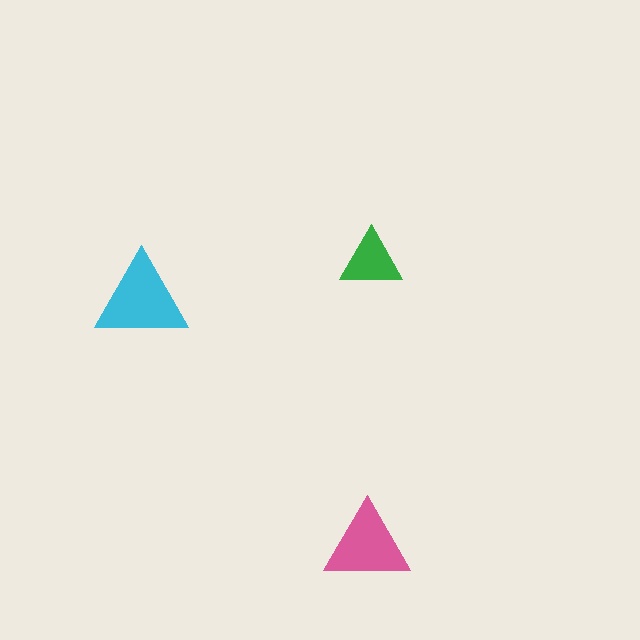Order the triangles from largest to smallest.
the cyan one, the pink one, the green one.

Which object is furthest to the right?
The green triangle is rightmost.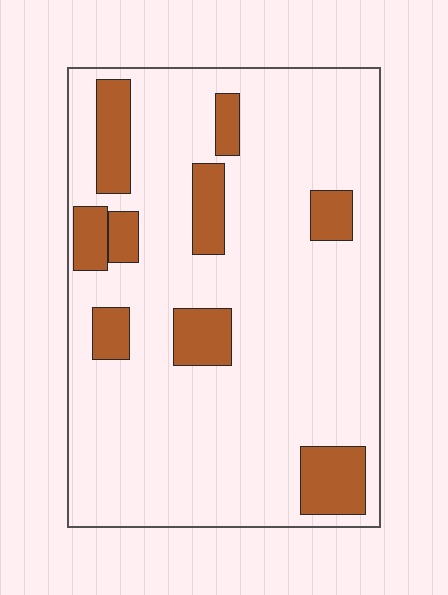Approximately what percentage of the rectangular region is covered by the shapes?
Approximately 15%.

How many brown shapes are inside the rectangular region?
9.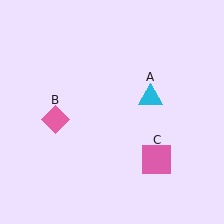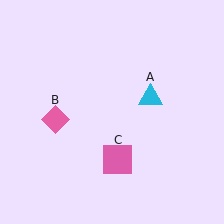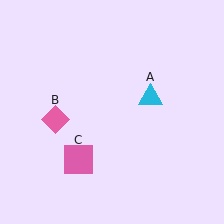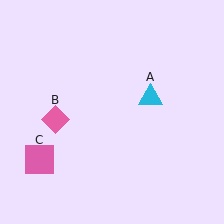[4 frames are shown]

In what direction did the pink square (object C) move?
The pink square (object C) moved left.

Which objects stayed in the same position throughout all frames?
Cyan triangle (object A) and pink diamond (object B) remained stationary.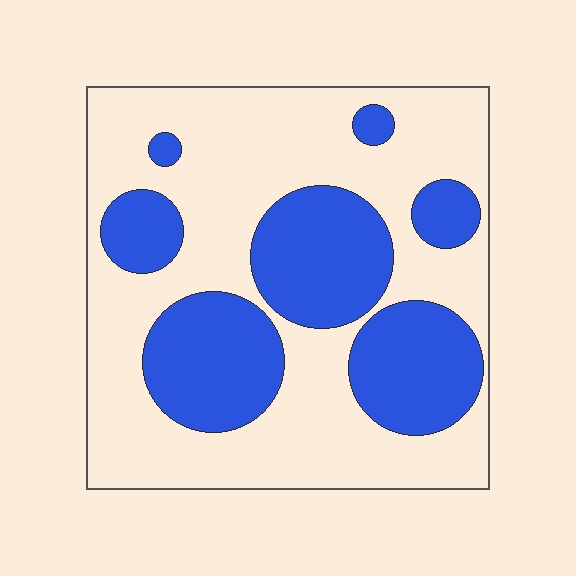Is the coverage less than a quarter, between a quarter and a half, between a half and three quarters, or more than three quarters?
Between a quarter and a half.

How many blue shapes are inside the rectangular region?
7.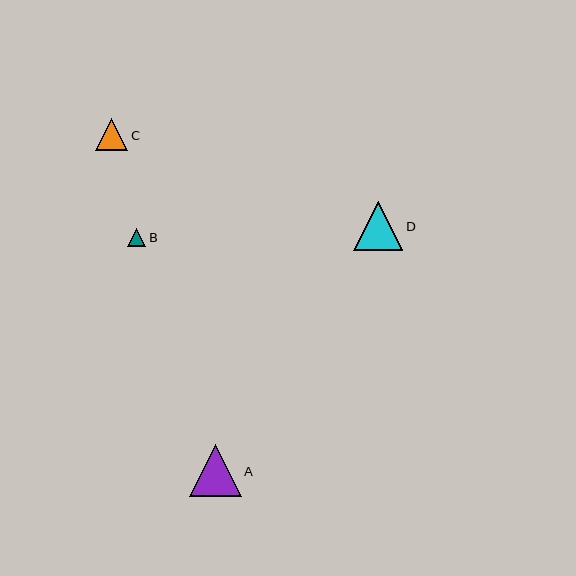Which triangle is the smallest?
Triangle B is the smallest with a size of approximately 18 pixels.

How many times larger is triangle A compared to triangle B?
Triangle A is approximately 2.9 times the size of triangle B.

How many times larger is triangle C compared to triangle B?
Triangle C is approximately 1.8 times the size of triangle B.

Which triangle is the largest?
Triangle A is the largest with a size of approximately 52 pixels.